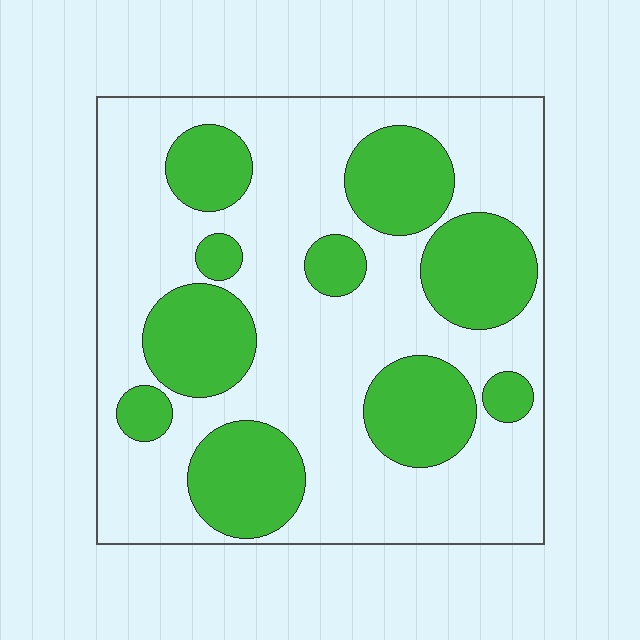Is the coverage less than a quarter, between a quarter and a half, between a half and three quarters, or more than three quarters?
Between a quarter and a half.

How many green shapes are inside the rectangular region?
10.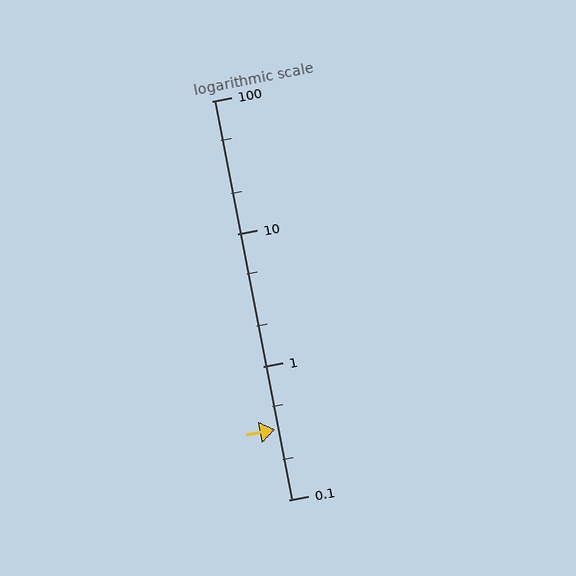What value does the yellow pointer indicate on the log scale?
The pointer indicates approximately 0.34.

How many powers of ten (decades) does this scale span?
The scale spans 3 decades, from 0.1 to 100.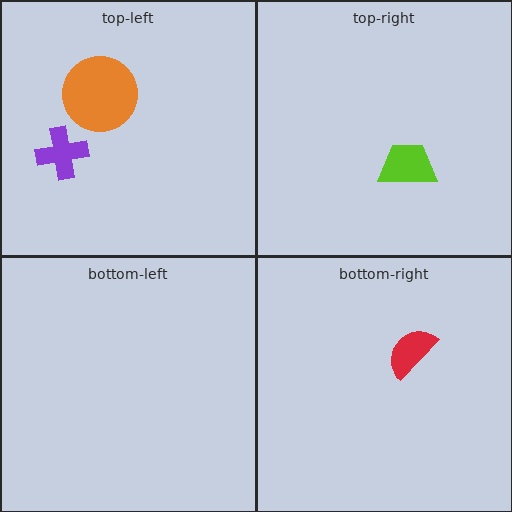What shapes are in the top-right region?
The lime trapezoid.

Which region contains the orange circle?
The top-left region.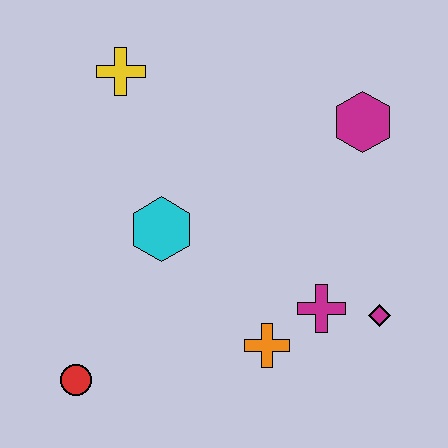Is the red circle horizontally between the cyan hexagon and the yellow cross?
No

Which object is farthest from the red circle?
The magenta hexagon is farthest from the red circle.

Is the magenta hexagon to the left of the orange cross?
No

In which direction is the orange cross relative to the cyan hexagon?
The orange cross is below the cyan hexagon.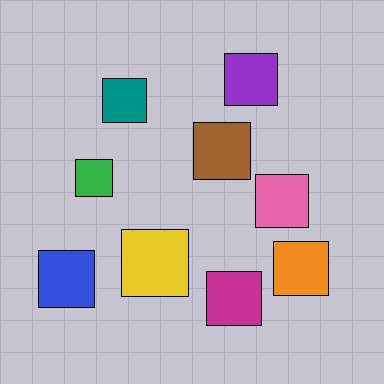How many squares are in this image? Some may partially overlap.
There are 9 squares.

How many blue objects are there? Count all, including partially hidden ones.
There is 1 blue object.